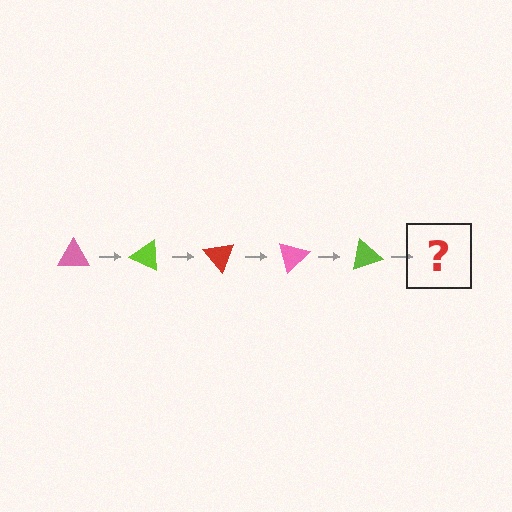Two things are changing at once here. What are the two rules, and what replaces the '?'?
The two rules are that it rotates 25 degrees each step and the color cycles through pink, lime, and red. The '?' should be a red triangle, rotated 125 degrees from the start.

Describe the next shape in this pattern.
It should be a red triangle, rotated 125 degrees from the start.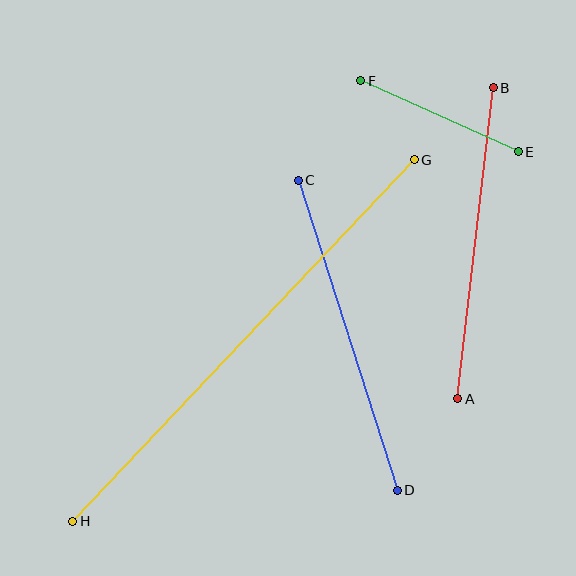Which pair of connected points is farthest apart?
Points G and H are farthest apart.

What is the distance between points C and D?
The distance is approximately 325 pixels.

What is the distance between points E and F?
The distance is approximately 173 pixels.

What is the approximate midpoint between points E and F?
The midpoint is at approximately (440, 116) pixels.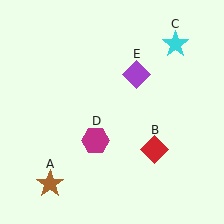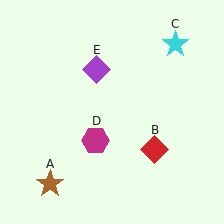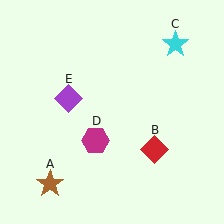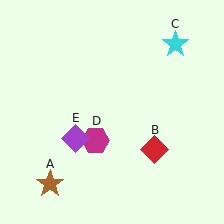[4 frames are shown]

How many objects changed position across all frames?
1 object changed position: purple diamond (object E).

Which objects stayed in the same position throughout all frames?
Brown star (object A) and red diamond (object B) and cyan star (object C) and magenta hexagon (object D) remained stationary.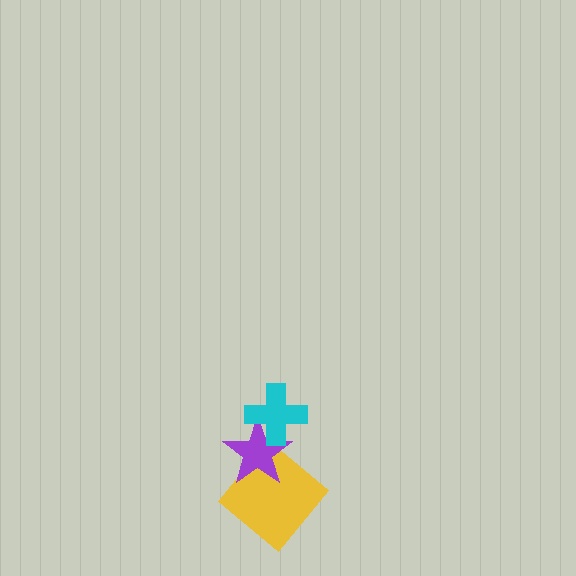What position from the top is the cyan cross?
The cyan cross is 1st from the top.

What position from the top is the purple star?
The purple star is 2nd from the top.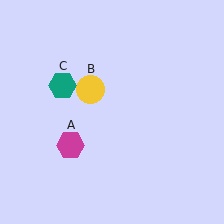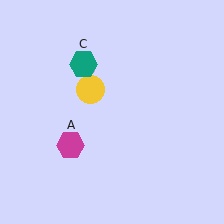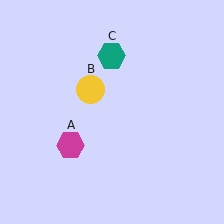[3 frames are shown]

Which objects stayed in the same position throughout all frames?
Magenta hexagon (object A) and yellow circle (object B) remained stationary.